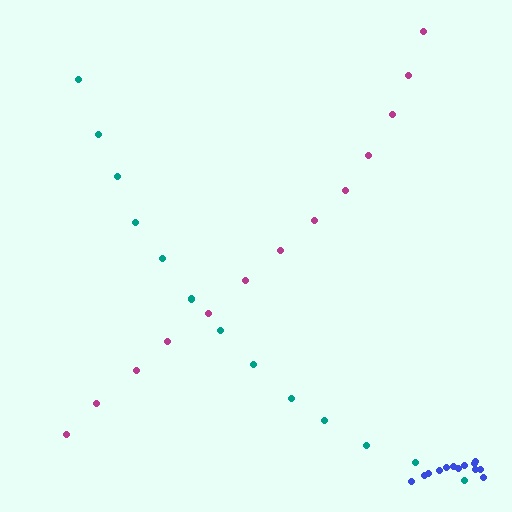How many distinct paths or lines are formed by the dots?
There are 3 distinct paths.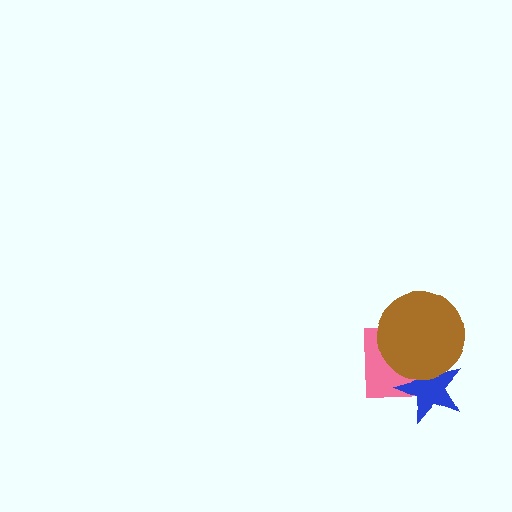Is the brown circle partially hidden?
No, no other shape covers it.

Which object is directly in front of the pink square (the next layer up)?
The blue star is directly in front of the pink square.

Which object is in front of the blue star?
The brown circle is in front of the blue star.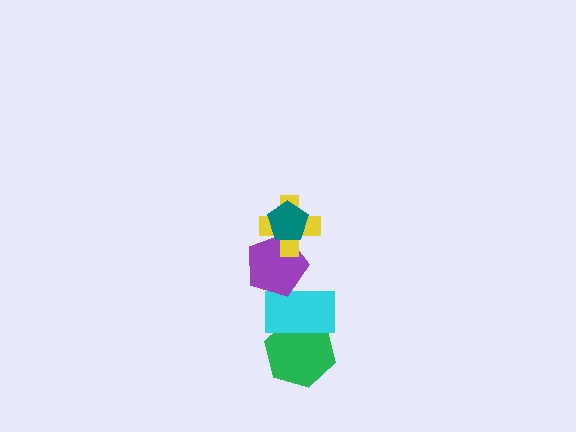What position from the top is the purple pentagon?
The purple pentagon is 3rd from the top.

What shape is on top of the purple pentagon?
The yellow cross is on top of the purple pentagon.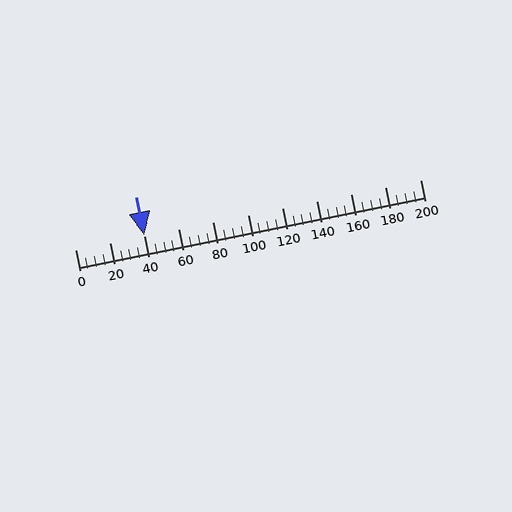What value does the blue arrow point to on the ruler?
The blue arrow points to approximately 40.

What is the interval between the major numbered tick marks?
The major tick marks are spaced 20 units apart.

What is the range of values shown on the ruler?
The ruler shows values from 0 to 200.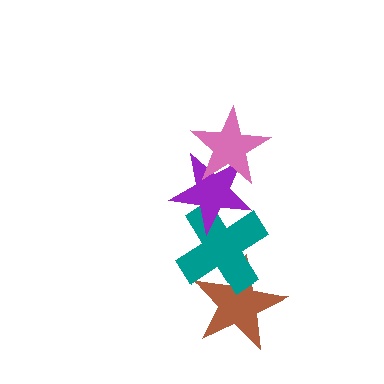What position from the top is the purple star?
The purple star is 2nd from the top.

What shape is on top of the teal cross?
The purple star is on top of the teal cross.